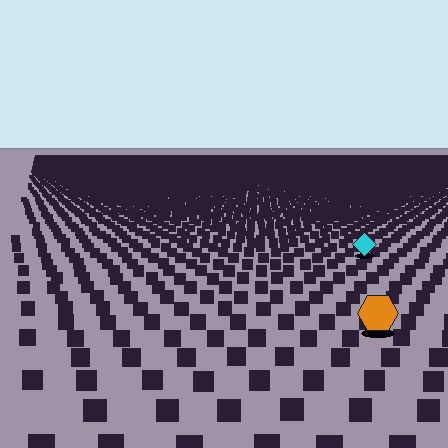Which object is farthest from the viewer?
The cyan diamond is farthest from the viewer. It appears smaller and the ground texture around it is denser.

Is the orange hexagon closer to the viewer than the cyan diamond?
Yes. The orange hexagon is closer — you can tell from the texture gradient: the ground texture is coarser near it.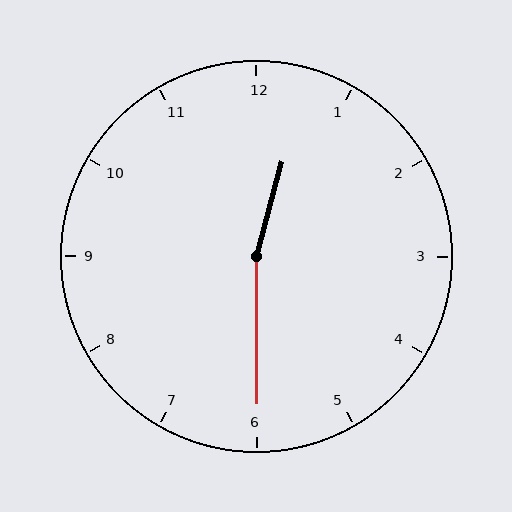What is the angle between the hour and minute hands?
Approximately 165 degrees.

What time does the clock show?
12:30.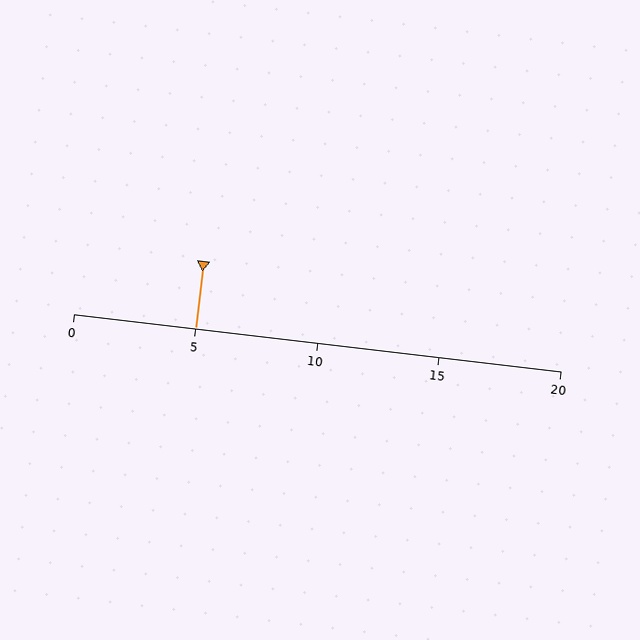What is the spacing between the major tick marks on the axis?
The major ticks are spaced 5 apart.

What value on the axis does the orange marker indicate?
The marker indicates approximately 5.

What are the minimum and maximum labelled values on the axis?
The axis runs from 0 to 20.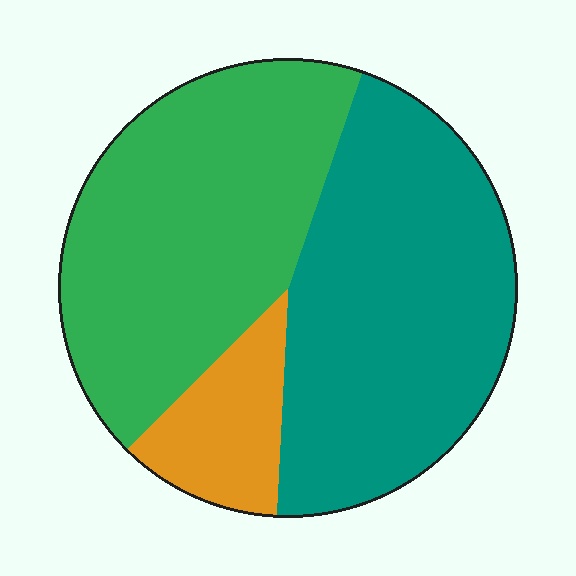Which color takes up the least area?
Orange, at roughly 10%.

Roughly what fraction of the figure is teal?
Teal covers 45% of the figure.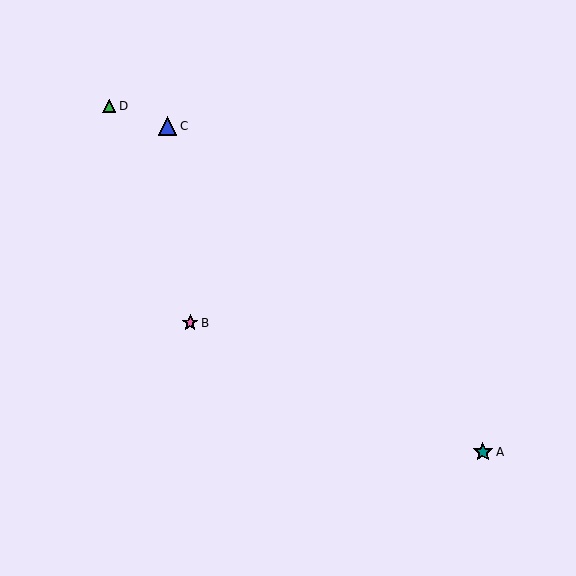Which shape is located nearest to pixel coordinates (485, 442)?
The teal star (labeled A) at (483, 452) is nearest to that location.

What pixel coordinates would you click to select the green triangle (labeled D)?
Click at (109, 106) to select the green triangle D.